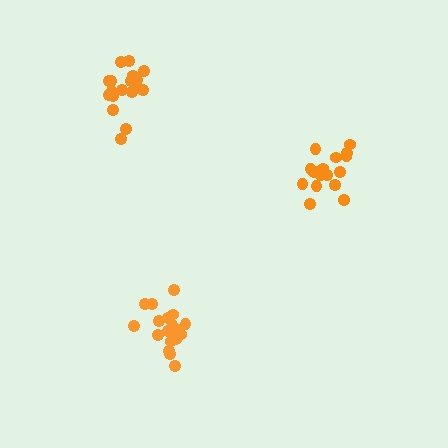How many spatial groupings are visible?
There are 3 spatial groupings.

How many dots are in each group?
Group 1: 17 dots, Group 2: 18 dots, Group 3: 20 dots (55 total).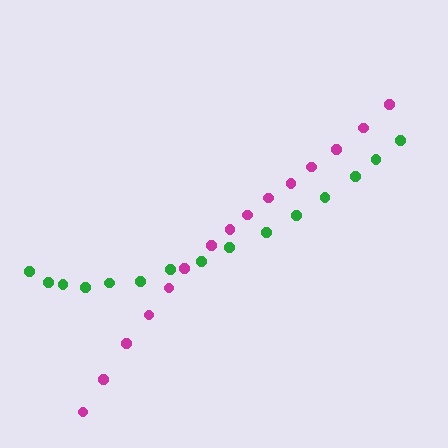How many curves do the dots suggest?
There are 2 distinct paths.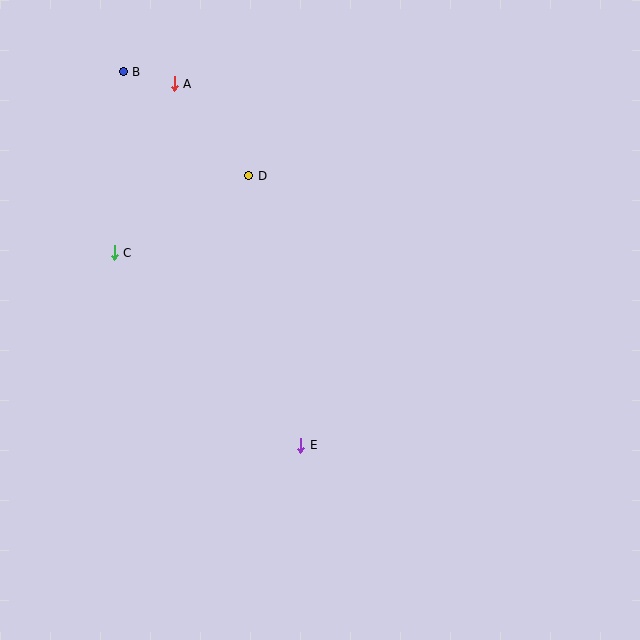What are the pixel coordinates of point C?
Point C is at (114, 253).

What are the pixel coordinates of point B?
Point B is at (123, 72).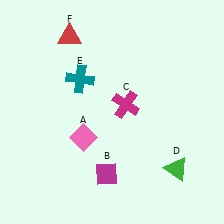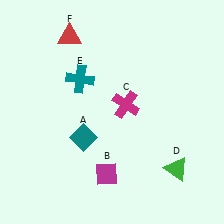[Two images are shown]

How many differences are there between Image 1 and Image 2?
There is 1 difference between the two images.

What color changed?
The diamond (A) changed from pink in Image 1 to teal in Image 2.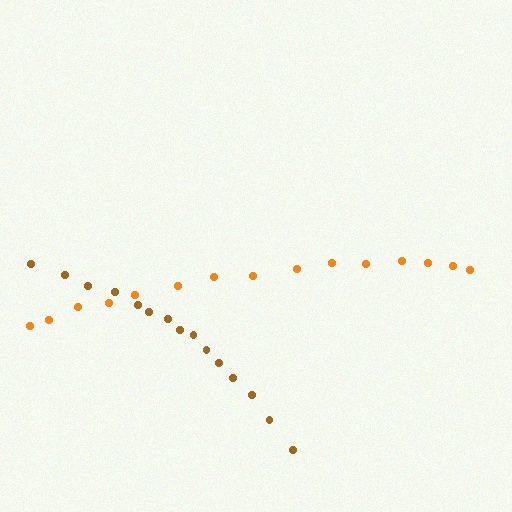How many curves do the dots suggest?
There are 2 distinct paths.